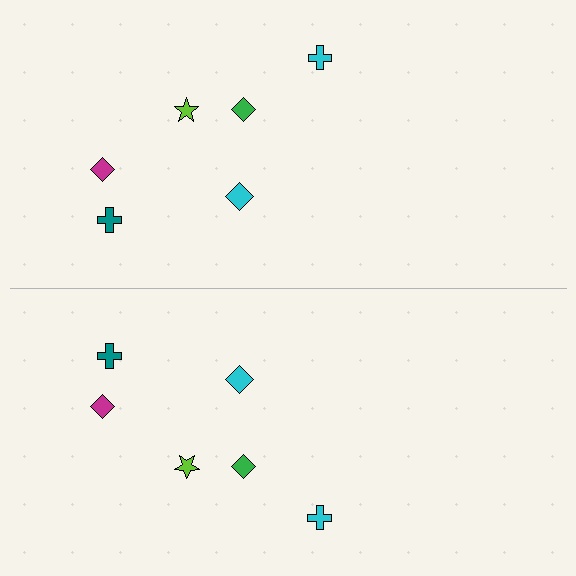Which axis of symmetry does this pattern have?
The pattern has a horizontal axis of symmetry running through the center of the image.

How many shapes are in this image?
There are 12 shapes in this image.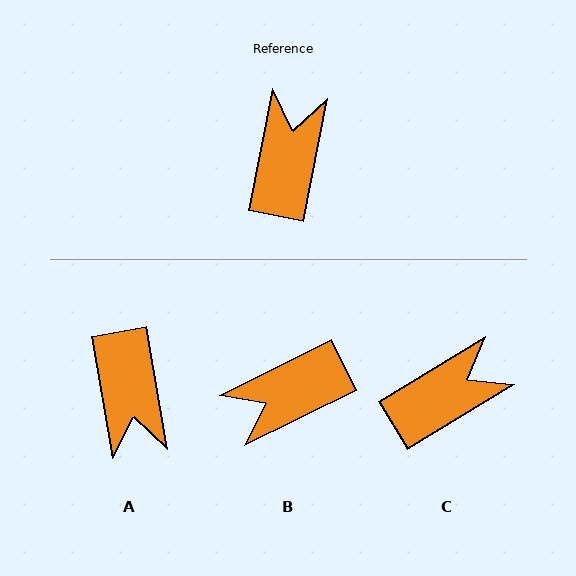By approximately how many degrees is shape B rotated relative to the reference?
Approximately 127 degrees counter-clockwise.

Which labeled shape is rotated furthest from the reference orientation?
A, about 159 degrees away.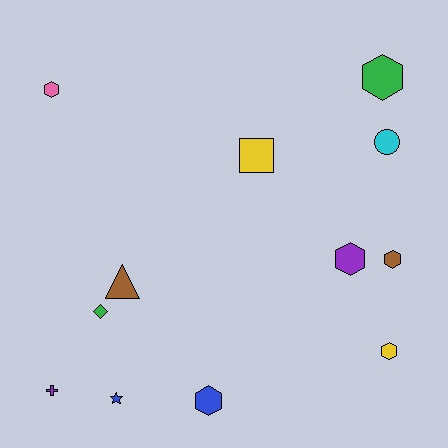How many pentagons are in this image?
There are no pentagons.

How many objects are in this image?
There are 12 objects.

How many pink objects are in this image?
There is 1 pink object.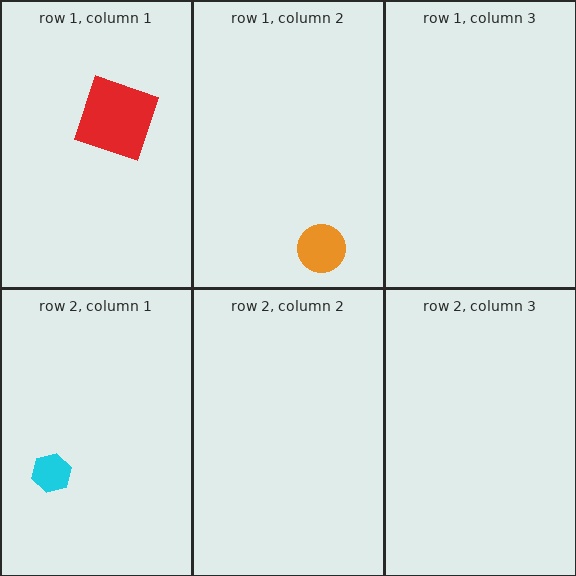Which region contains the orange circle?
The row 1, column 2 region.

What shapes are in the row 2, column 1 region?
The cyan hexagon.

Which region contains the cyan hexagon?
The row 2, column 1 region.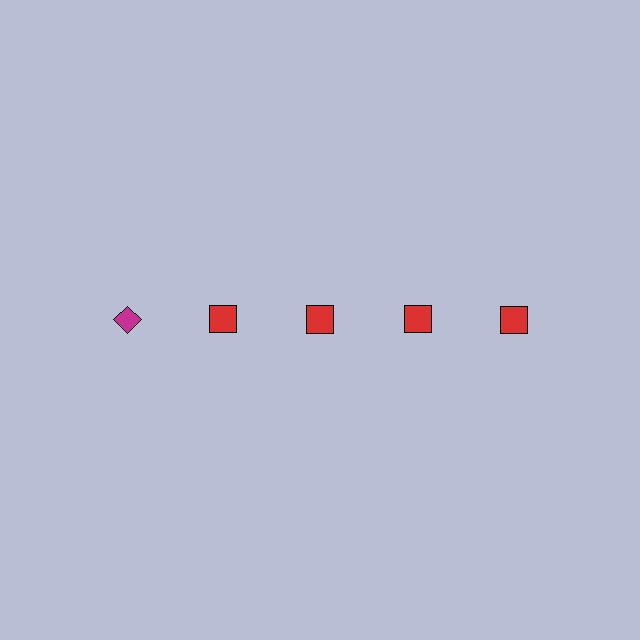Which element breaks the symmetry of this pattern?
The magenta diamond in the top row, leftmost column breaks the symmetry. All other shapes are red squares.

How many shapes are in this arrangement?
There are 5 shapes arranged in a grid pattern.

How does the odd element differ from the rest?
It differs in both color (magenta instead of red) and shape (diamond instead of square).